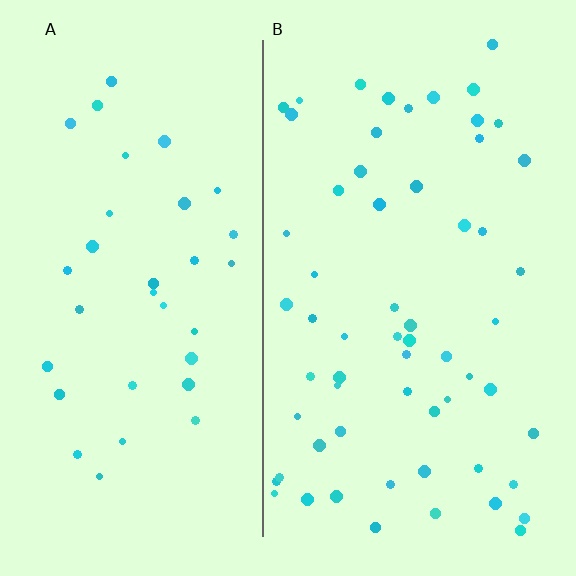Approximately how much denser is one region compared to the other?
Approximately 1.8× — region B over region A.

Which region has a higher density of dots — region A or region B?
B (the right).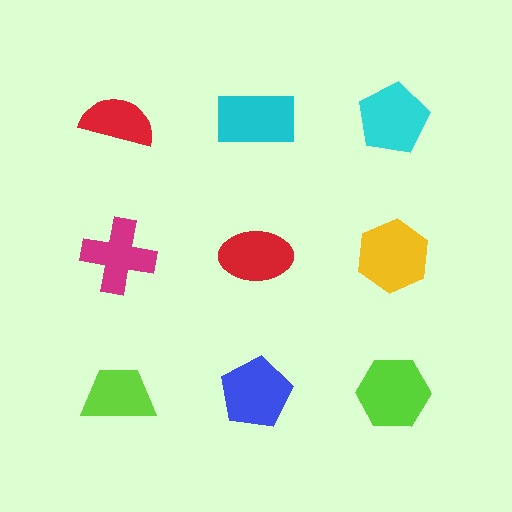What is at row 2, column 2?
A red ellipse.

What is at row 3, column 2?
A blue pentagon.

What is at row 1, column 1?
A red semicircle.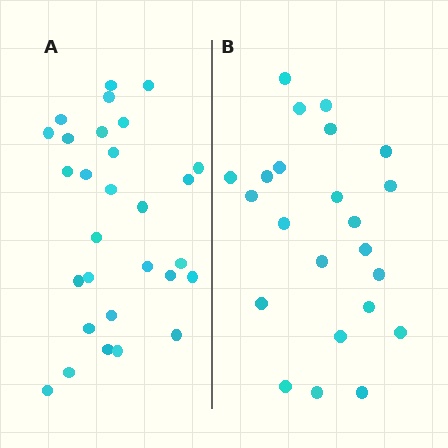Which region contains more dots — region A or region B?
Region A (the left region) has more dots.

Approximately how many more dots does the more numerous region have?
Region A has about 6 more dots than region B.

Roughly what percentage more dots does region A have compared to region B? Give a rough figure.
About 25% more.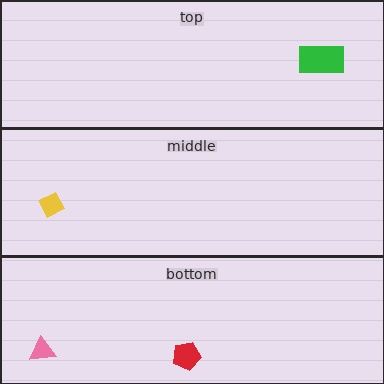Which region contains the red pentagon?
The bottom region.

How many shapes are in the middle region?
1.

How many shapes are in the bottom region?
2.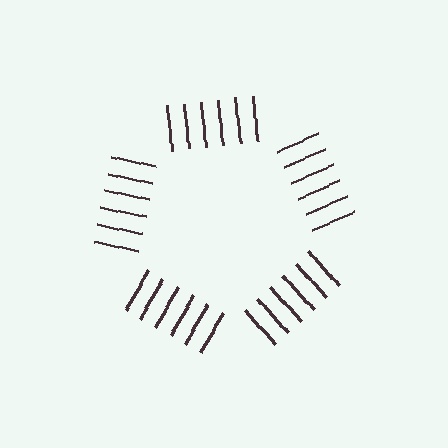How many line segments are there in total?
30 — 6 along each of the 5 edges.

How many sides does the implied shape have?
5 sides — the line-ends trace a pentagon.